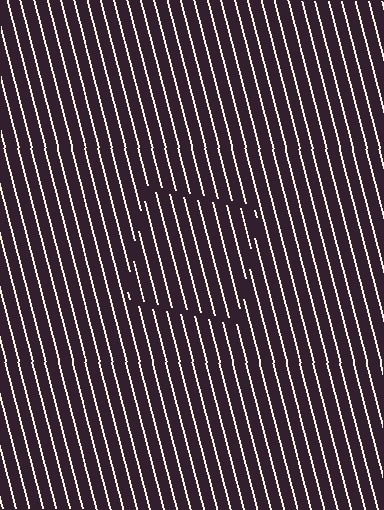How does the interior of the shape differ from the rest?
The interior of the shape contains the same grating, shifted by half a period — the contour is defined by the phase discontinuity where line-ends from the inner and outer gratings abut.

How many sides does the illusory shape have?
4 sides — the line-ends trace a square.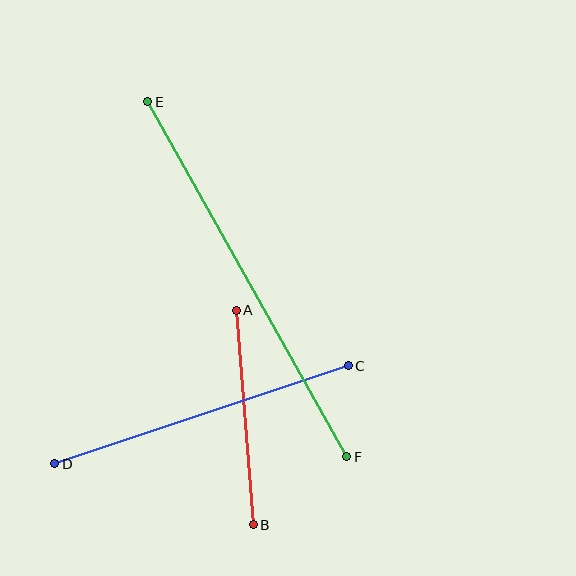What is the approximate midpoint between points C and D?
The midpoint is at approximately (202, 415) pixels.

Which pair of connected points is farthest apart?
Points E and F are farthest apart.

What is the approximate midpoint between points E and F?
The midpoint is at approximately (247, 279) pixels.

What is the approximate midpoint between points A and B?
The midpoint is at approximately (245, 417) pixels.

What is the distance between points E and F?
The distance is approximately 407 pixels.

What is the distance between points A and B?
The distance is approximately 215 pixels.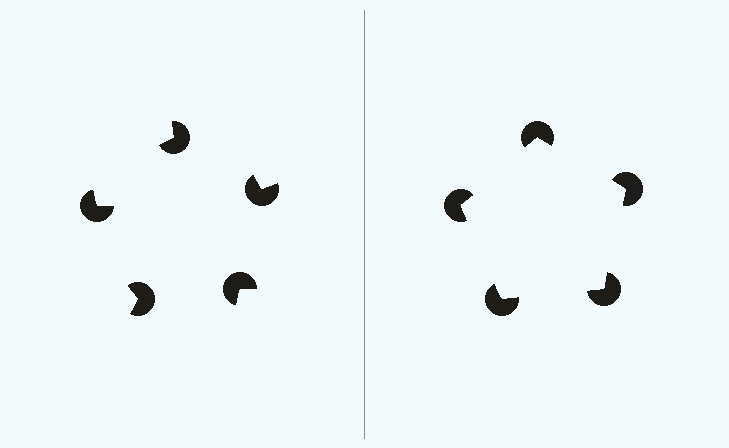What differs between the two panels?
The pac-man discs are positioned identically on both sides; only the wedge orientations differ. On the right they align to a pentagon; on the left they are misaligned.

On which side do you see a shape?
An illusory pentagon appears on the right side. On the left side the wedge cuts are rotated, so no coherent shape forms.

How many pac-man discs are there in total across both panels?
10 — 5 on each side.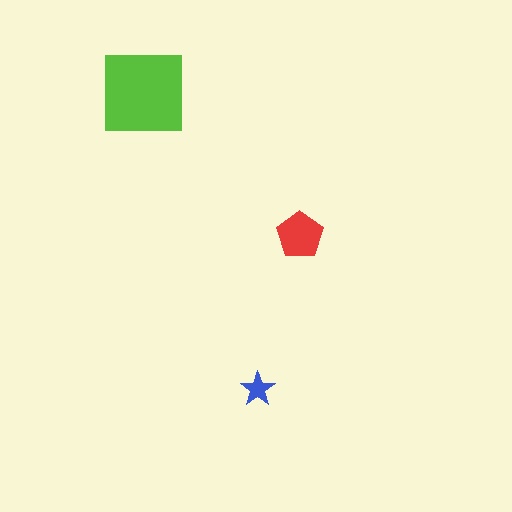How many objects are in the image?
There are 3 objects in the image.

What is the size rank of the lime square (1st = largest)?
1st.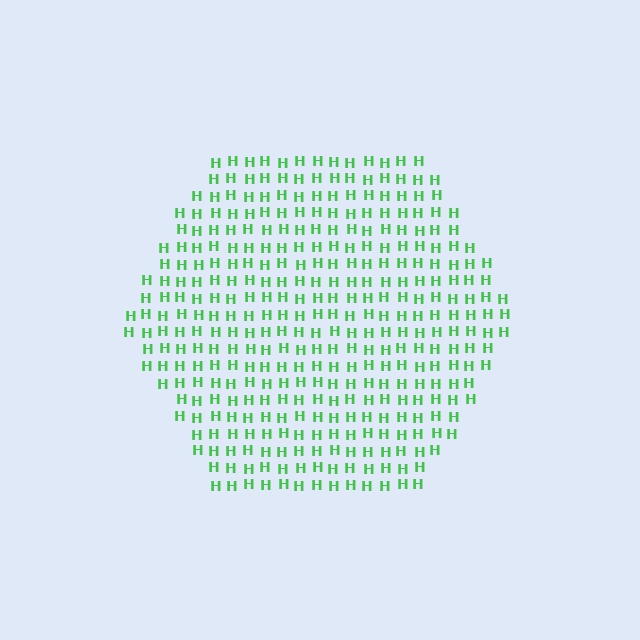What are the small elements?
The small elements are letter H's.